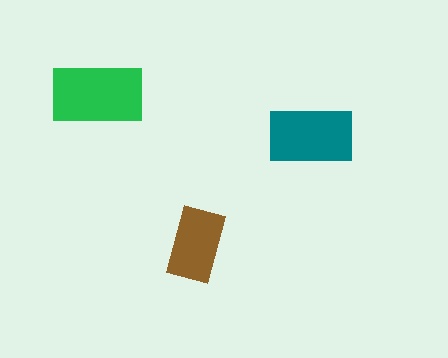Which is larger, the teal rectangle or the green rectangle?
The green one.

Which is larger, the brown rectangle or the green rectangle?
The green one.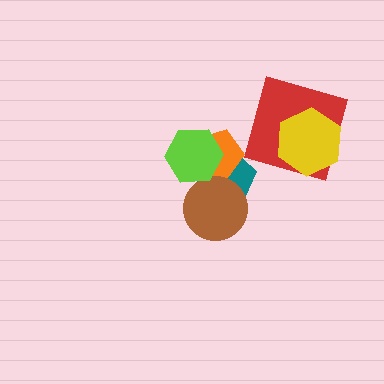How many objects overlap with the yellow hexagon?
1 object overlaps with the yellow hexagon.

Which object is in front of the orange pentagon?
The lime hexagon is in front of the orange pentagon.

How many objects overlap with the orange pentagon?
2 objects overlap with the orange pentagon.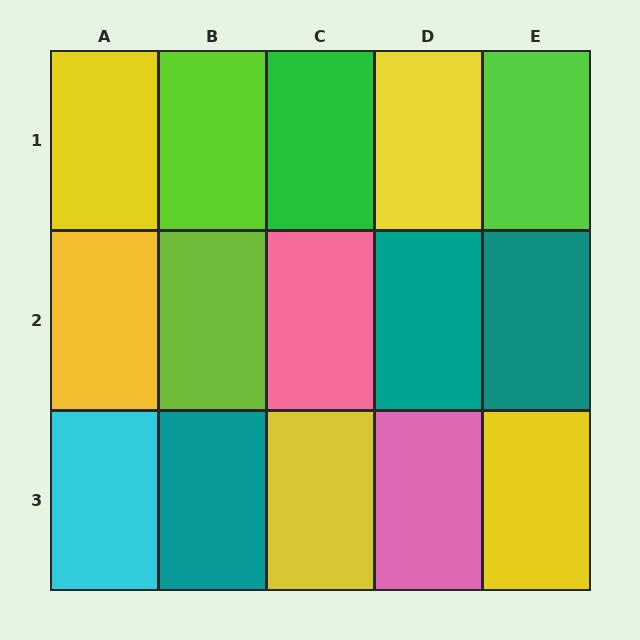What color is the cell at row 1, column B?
Lime.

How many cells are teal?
3 cells are teal.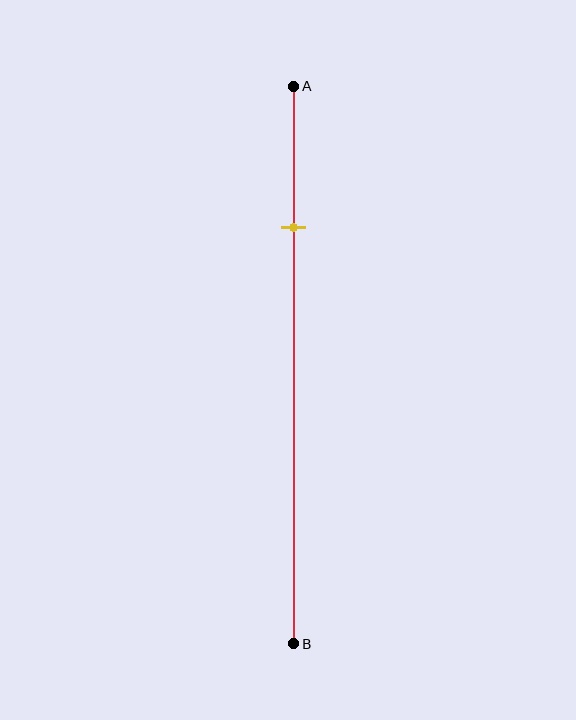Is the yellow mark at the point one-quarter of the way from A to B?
Yes, the mark is approximately at the one-quarter point.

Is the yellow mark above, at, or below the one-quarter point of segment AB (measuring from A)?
The yellow mark is approximately at the one-quarter point of segment AB.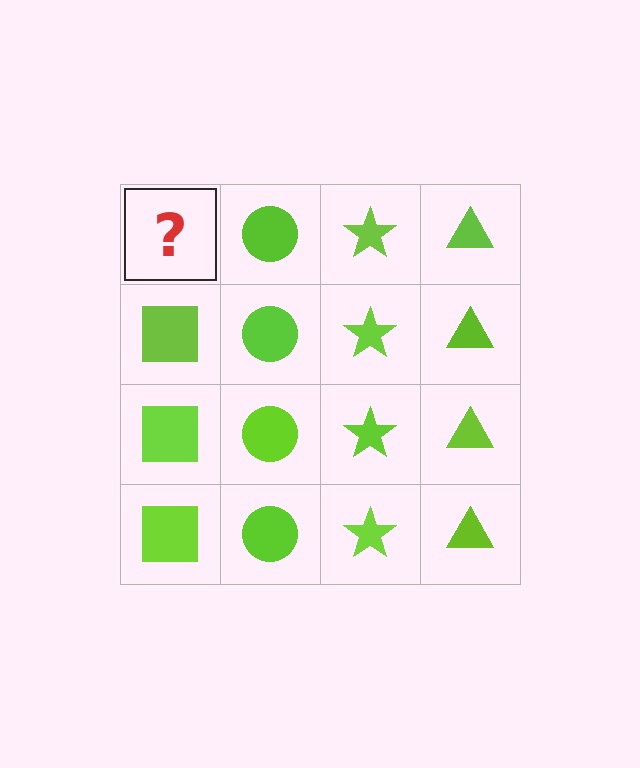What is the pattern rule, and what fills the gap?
The rule is that each column has a consistent shape. The gap should be filled with a lime square.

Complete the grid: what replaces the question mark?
The question mark should be replaced with a lime square.